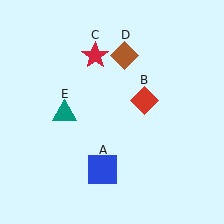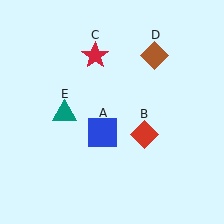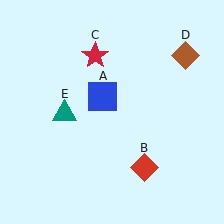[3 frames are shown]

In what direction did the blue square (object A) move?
The blue square (object A) moved up.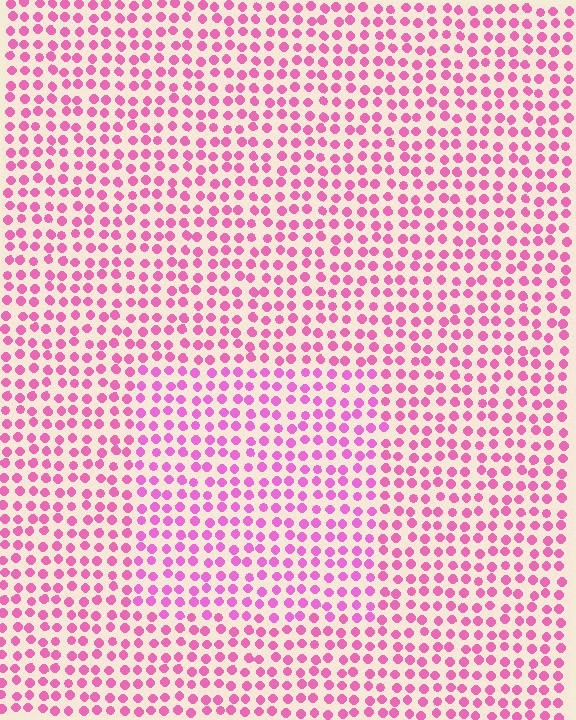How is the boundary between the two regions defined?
The boundary is defined purely by a slight shift in hue (about 16 degrees). Spacing, size, and orientation are identical on both sides.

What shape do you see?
I see a rectangle.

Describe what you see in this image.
The image is filled with small pink elements in a uniform arrangement. A rectangle-shaped region is visible where the elements are tinted to a slightly different hue, forming a subtle color boundary.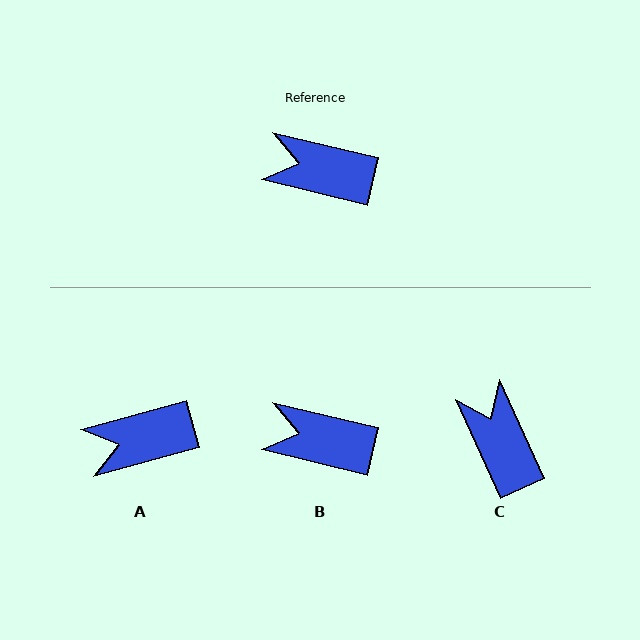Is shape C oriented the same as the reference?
No, it is off by about 52 degrees.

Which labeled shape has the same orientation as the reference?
B.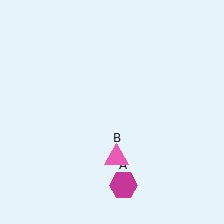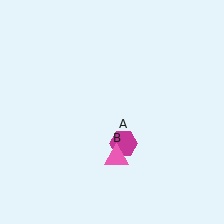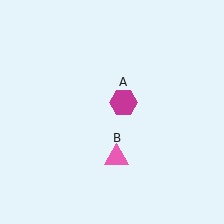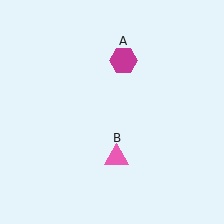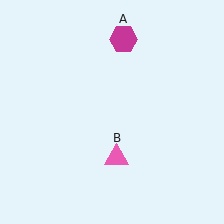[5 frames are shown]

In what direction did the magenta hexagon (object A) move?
The magenta hexagon (object A) moved up.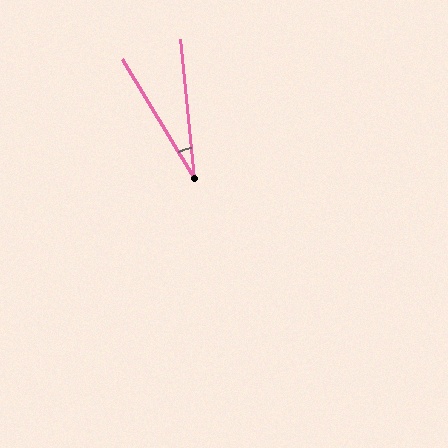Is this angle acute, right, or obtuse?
It is acute.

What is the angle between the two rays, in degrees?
Approximately 26 degrees.